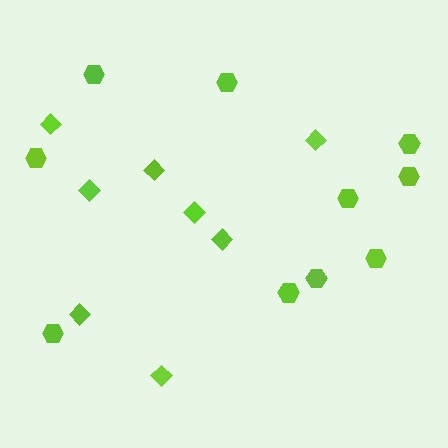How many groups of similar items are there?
There are 2 groups: one group of hexagons (10) and one group of diamonds (8).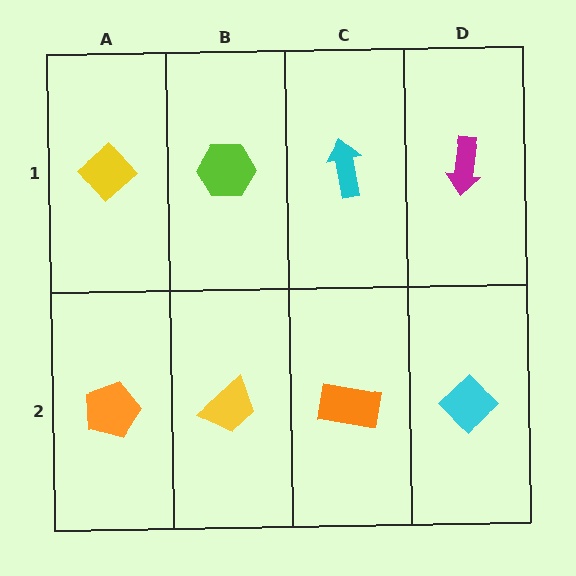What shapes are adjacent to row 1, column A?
An orange pentagon (row 2, column A), a lime hexagon (row 1, column B).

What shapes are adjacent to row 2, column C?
A cyan arrow (row 1, column C), a yellow trapezoid (row 2, column B), a cyan diamond (row 2, column D).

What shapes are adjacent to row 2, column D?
A magenta arrow (row 1, column D), an orange rectangle (row 2, column C).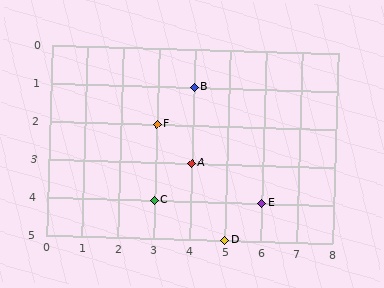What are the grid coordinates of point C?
Point C is at grid coordinates (3, 4).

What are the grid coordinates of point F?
Point F is at grid coordinates (3, 2).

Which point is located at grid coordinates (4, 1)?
Point B is at (4, 1).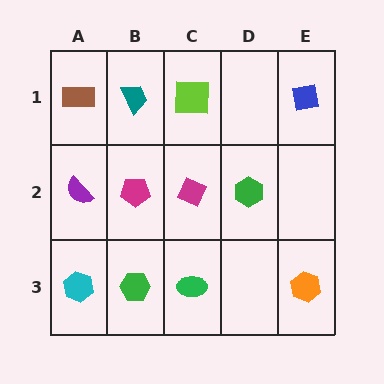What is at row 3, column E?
An orange hexagon.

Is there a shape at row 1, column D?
No, that cell is empty.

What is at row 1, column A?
A brown rectangle.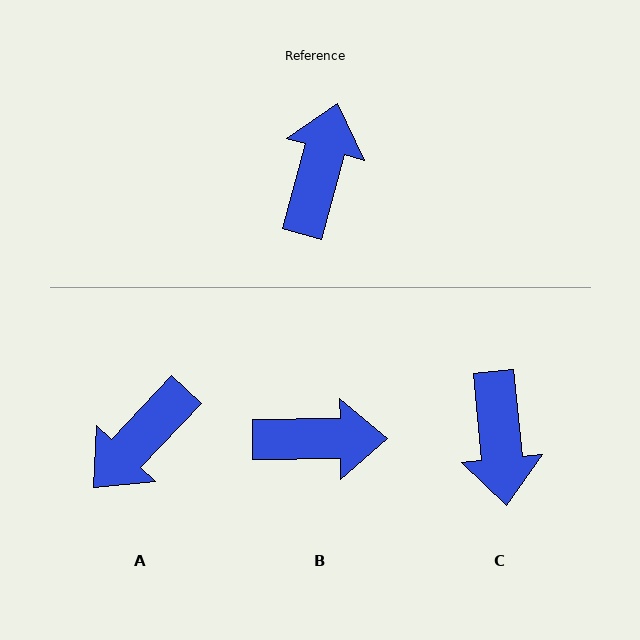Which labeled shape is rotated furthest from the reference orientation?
C, about 159 degrees away.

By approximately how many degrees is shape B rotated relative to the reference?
Approximately 74 degrees clockwise.